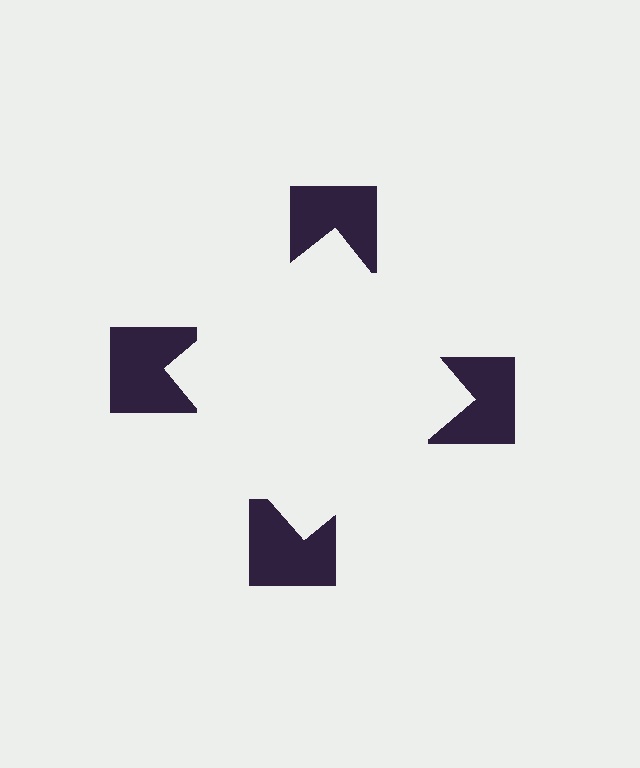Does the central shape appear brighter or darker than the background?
It typically appears slightly brighter than the background, even though no actual brightness change is drawn.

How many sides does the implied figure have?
4 sides.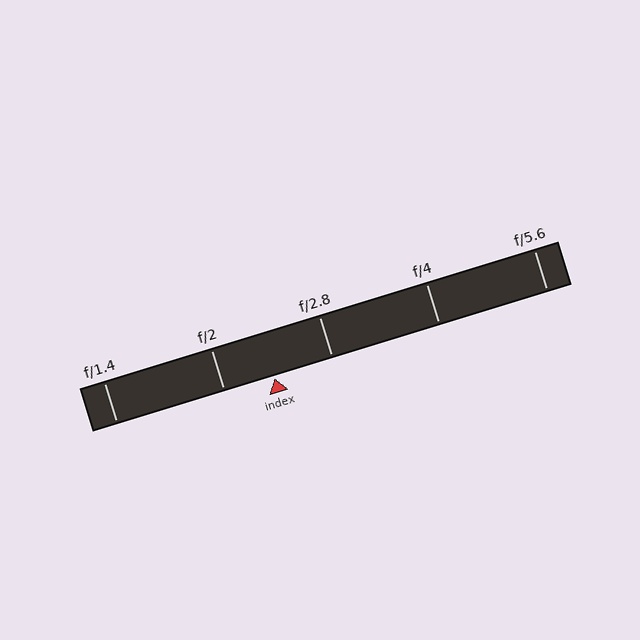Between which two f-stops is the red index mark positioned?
The index mark is between f/2 and f/2.8.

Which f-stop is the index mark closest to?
The index mark is closest to f/2.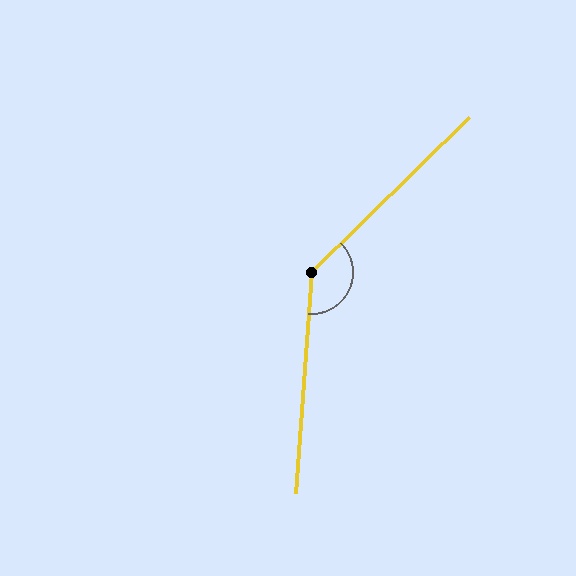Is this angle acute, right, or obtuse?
It is obtuse.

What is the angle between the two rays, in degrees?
Approximately 138 degrees.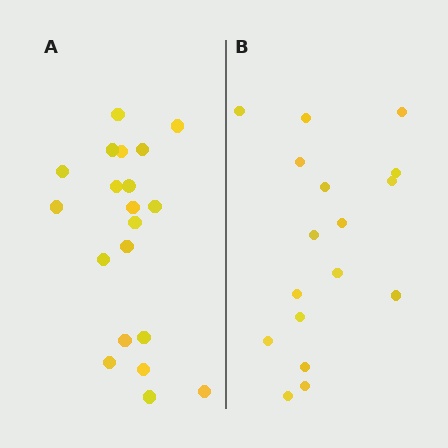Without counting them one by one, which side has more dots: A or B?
Region A (the left region) has more dots.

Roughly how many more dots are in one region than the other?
Region A has just a few more — roughly 2 or 3 more dots than region B.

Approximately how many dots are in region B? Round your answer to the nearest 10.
About 20 dots. (The exact count is 17, which rounds to 20.)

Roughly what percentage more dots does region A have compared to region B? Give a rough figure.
About 20% more.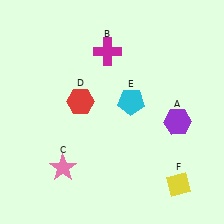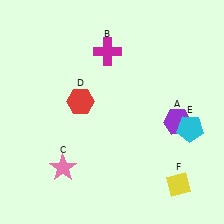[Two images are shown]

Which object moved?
The cyan pentagon (E) moved right.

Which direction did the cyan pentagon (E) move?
The cyan pentagon (E) moved right.